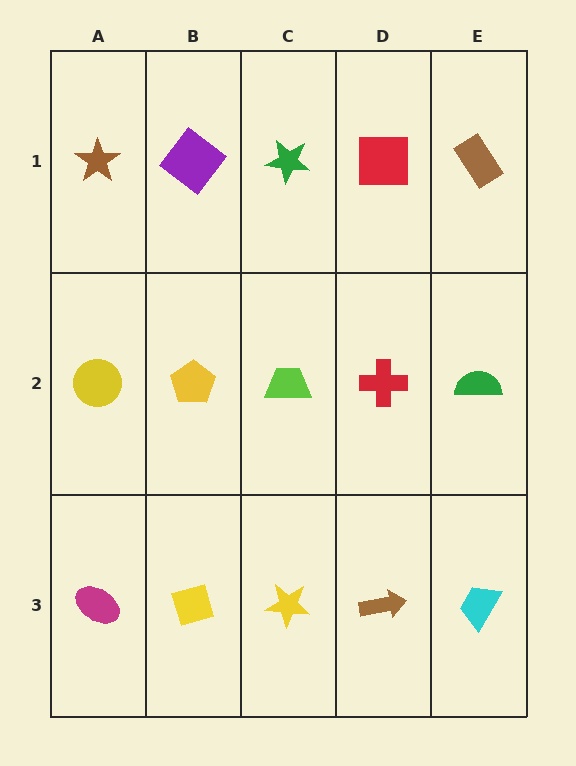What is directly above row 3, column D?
A red cross.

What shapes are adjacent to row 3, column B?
A yellow pentagon (row 2, column B), a magenta ellipse (row 3, column A), a yellow star (row 3, column C).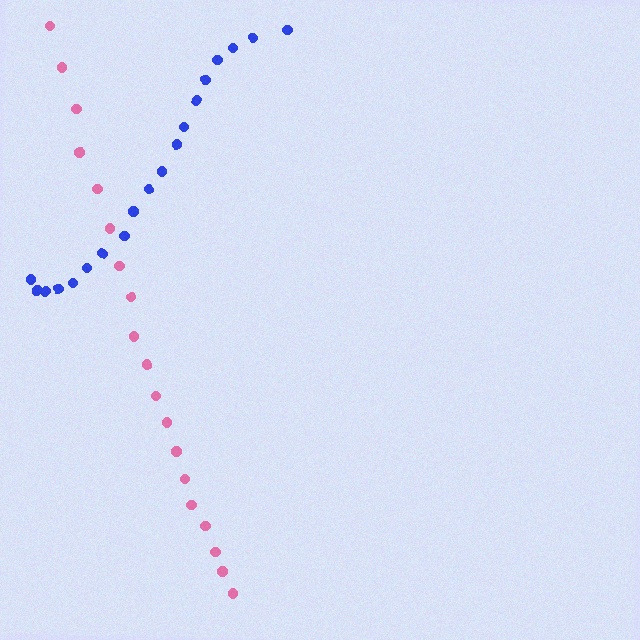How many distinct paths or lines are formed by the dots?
There are 2 distinct paths.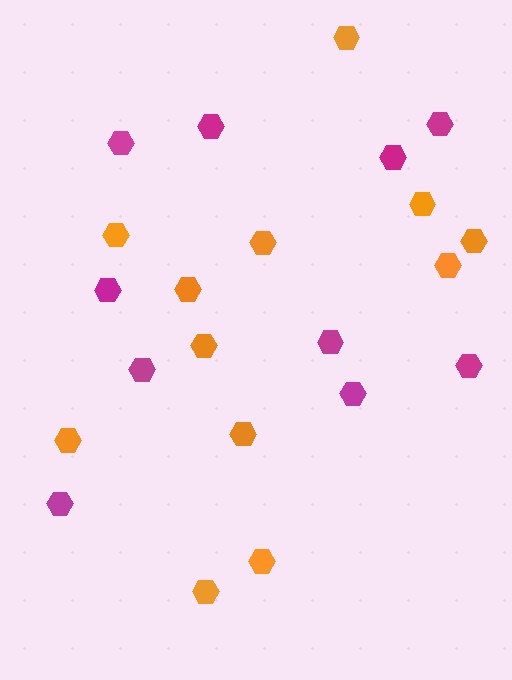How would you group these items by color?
There are 2 groups: one group of magenta hexagons (10) and one group of orange hexagons (12).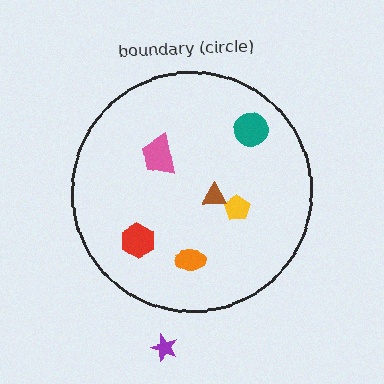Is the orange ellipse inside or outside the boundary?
Inside.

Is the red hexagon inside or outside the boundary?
Inside.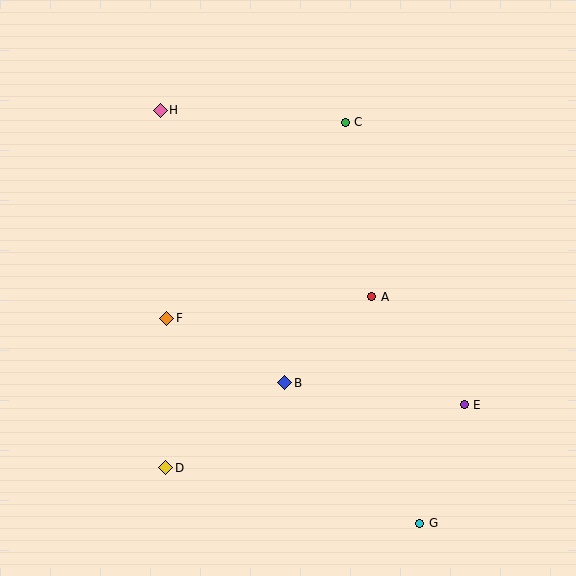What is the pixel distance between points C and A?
The distance between C and A is 177 pixels.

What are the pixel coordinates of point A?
Point A is at (372, 297).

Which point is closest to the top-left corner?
Point H is closest to the top-left corner.